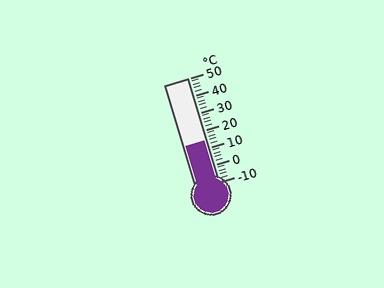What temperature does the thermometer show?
The thermometer shows approximately 14°C.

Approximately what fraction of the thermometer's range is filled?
The thermometer is filled to approximately 40% of its range.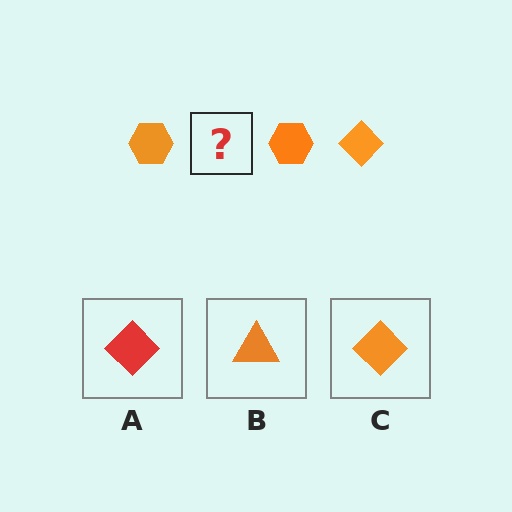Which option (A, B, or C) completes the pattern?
C.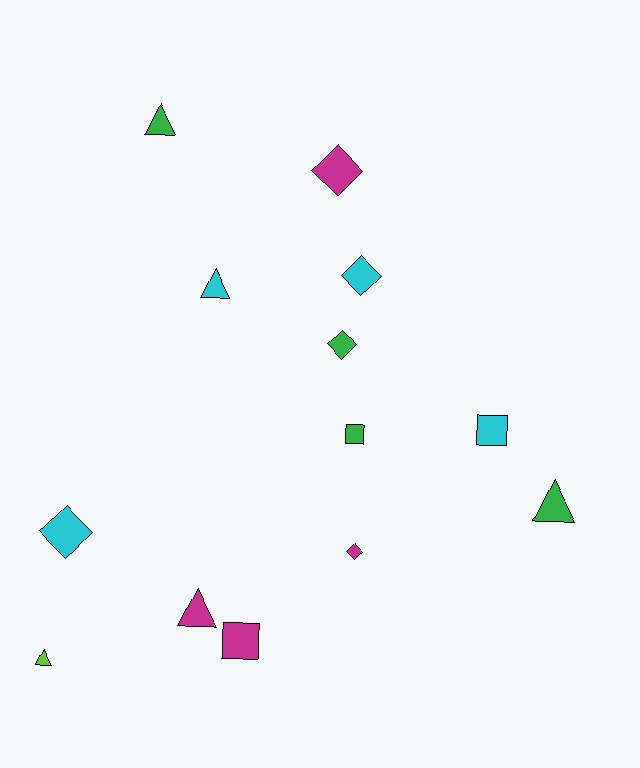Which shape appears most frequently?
Triangle, with 5 objects.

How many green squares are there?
There is 1 green square.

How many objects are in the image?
There are 13 objects.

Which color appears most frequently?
Cyan, with 4 objects.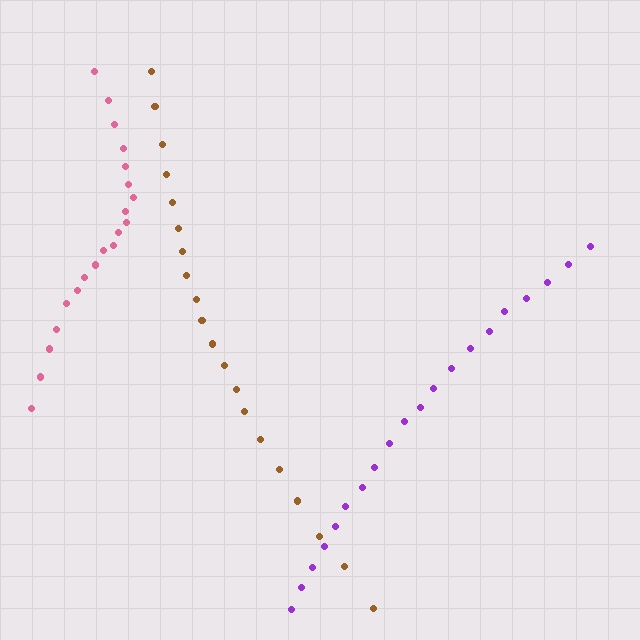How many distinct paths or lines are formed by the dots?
There are 3 distinct paths.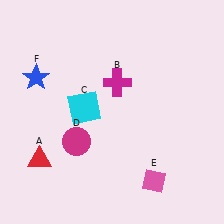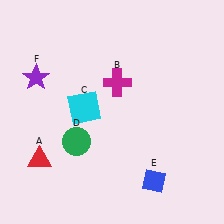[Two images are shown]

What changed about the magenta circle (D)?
In Image 1, D is magenta. In Image 2, it changed to green.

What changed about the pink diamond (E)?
In Image 1, E is pink. In Image 2, it changed to blue.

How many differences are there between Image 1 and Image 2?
There are 3 differences between the two images.